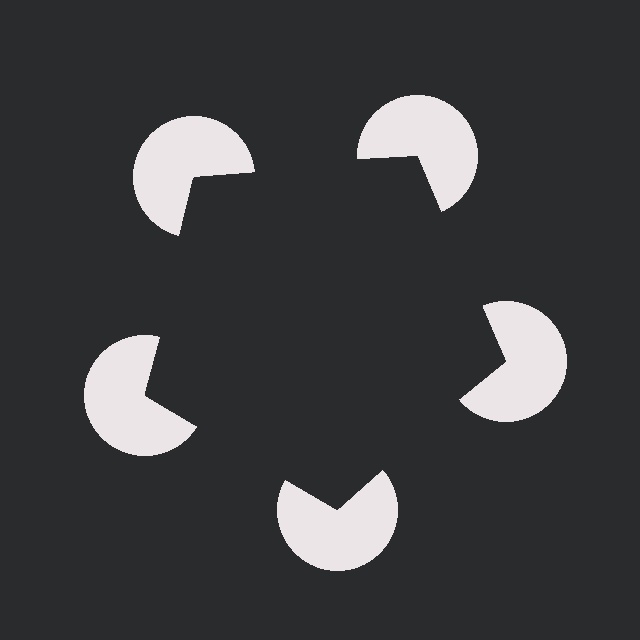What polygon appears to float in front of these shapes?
An illusory pentagon — its edges are inferred from the aligned wedge cuts in the pac-man discs, not physically drawn.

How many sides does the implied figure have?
5 sides.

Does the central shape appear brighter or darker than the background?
It typically appears slightly darker than the background, even though no actual brightness change is drawn.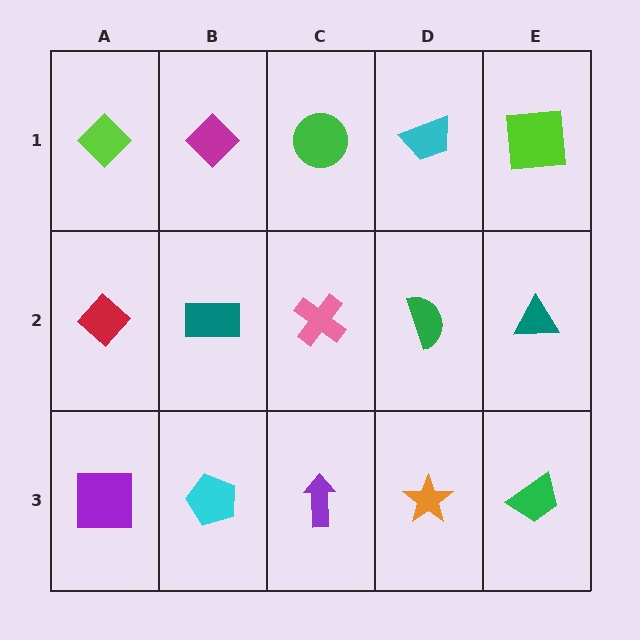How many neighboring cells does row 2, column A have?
3.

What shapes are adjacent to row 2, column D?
A cyan trapezoid (row 1, column D), an orange star (row 3, column D), a pink cross (row 2, column C), a teal triangle (row 2, column E).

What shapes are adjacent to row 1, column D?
A green semicircle (row 2, column D), a green circle (row 1, column C), a lime square (row 1, column E).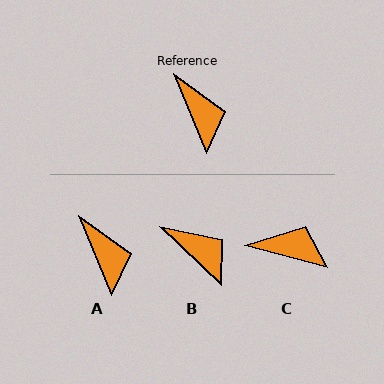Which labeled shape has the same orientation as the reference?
A.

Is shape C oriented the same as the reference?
No, it is off by about 53 degrees.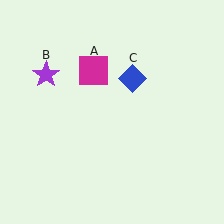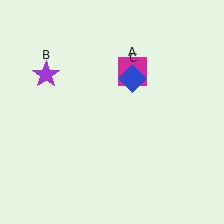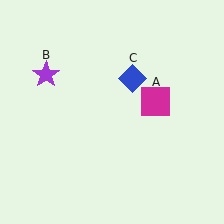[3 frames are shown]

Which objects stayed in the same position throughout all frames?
Purple star (object B) and blue diamond (object C) remained stationary.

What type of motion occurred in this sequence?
The magenta square (object A) rotated clockwise around the center of the scene.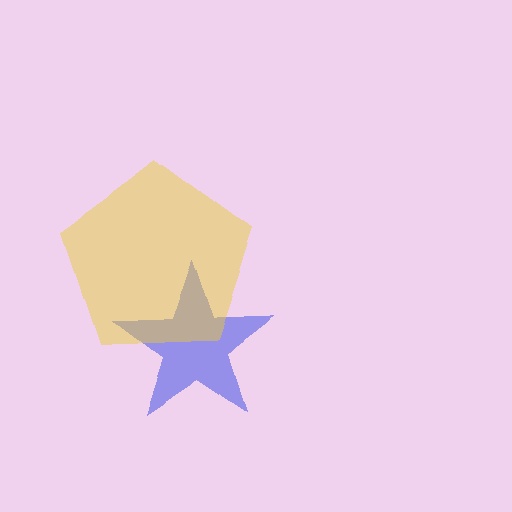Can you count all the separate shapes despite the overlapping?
Yes, there are 2 separate shapes.